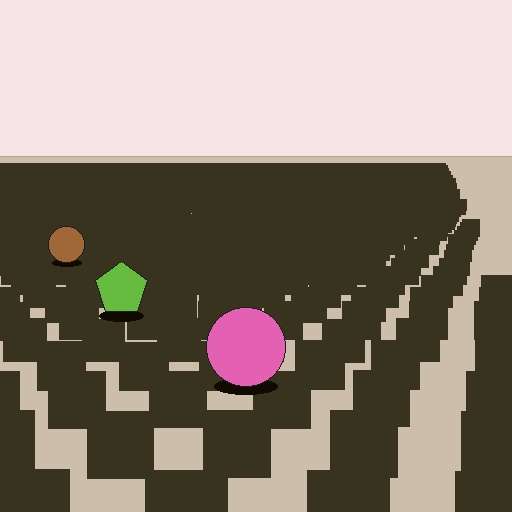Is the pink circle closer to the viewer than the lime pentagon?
Yes. The pink circle is closer — you can tell from the texture gradient: the ground texture is coarser near it.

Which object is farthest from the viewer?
The brown circle is farthest from the viewer. It appears smaller and the ground texture around it is denser.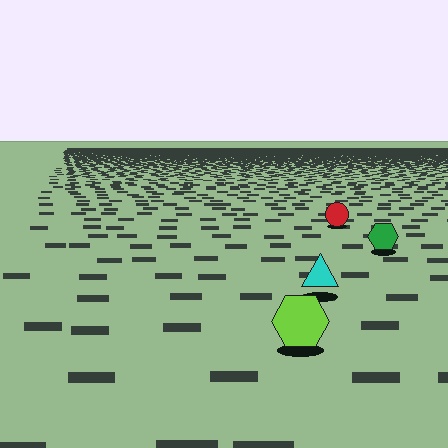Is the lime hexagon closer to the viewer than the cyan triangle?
Yes. The lime hexagon is closer — you can tell from the texture gradient: the ground texture is coarser near it.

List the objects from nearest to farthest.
From nearest to farthest: the lime hexagon, the cyan triangle, the green hexagon, the red circle.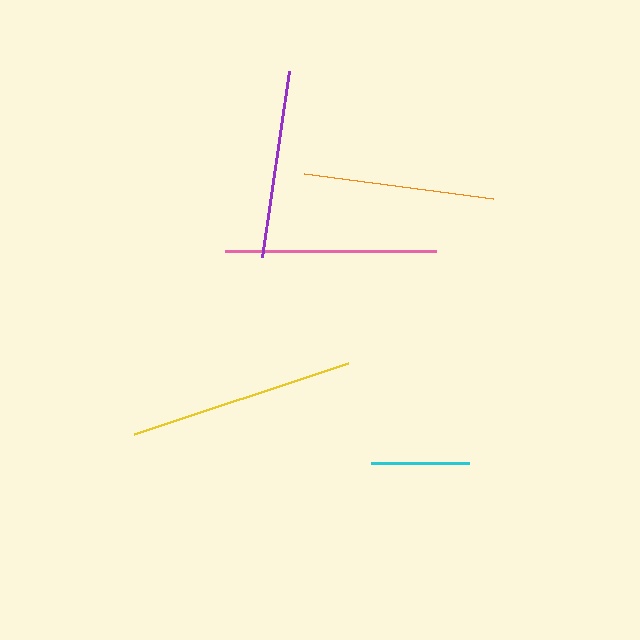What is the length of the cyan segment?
The cyan segment is approximately 98 pixels long.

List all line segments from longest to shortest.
From longest to shortest: yellow, pink, orange, purple, cyan.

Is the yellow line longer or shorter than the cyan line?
The yellow line is longer than the cyan line.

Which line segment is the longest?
The yellow line is the longest at approximately 226 pixels.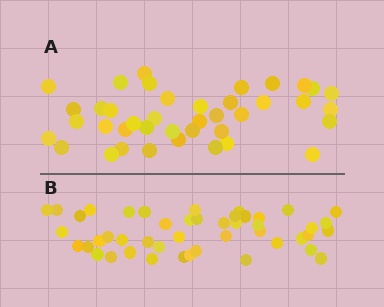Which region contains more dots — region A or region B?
Region B (the bottom region) has more dots.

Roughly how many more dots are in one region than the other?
Region B has about 6 more dots than region A.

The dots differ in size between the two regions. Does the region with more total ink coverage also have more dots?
No. Region A has more total ink coverage because its dots are larger, but region B actually contains more individual dots. Total area can be misleading — the number of items is what matters here.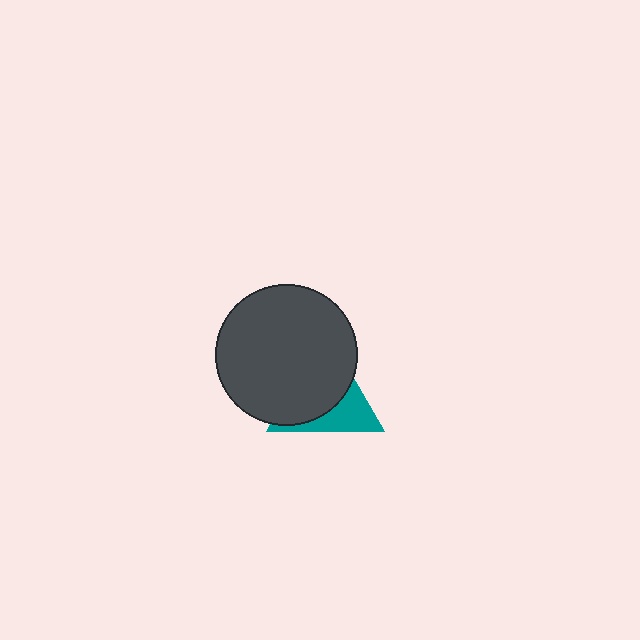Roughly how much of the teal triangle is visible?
A small part of it is visible (roughly 36%).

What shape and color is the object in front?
The object in front is a dark gray circle.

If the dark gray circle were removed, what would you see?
You would see the complete teal triangle.